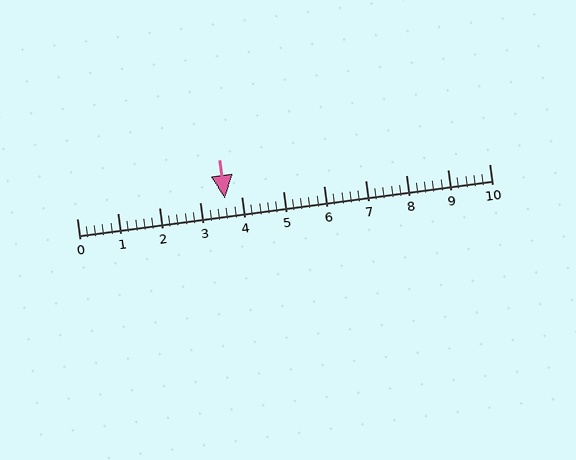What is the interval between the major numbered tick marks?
The major tick marks are spaced 1 units apart.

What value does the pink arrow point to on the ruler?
The pink arrow points to approximately 3.6.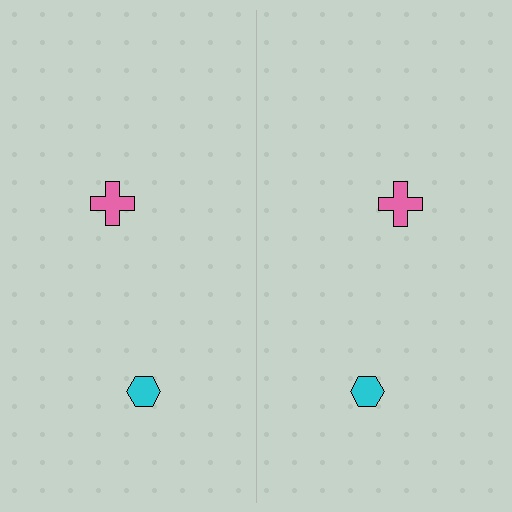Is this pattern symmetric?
Yes, this pattern has bilateral (reflection) symmetry.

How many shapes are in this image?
There are 4 shapes in this image.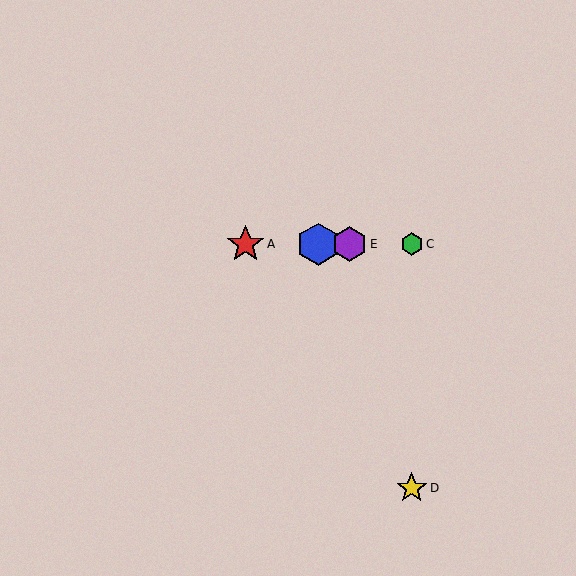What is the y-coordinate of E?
Object E is at y≈244.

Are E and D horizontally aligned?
No, E is at y≈244 and D is at y≈488.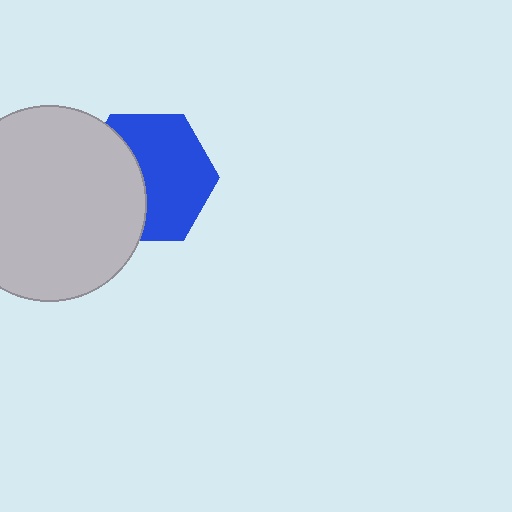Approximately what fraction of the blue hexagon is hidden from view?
Roughly 40% of the blue hexagon is hidden behind the light gray circle.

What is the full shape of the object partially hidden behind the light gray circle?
The partially hidden object is a blue hexagon.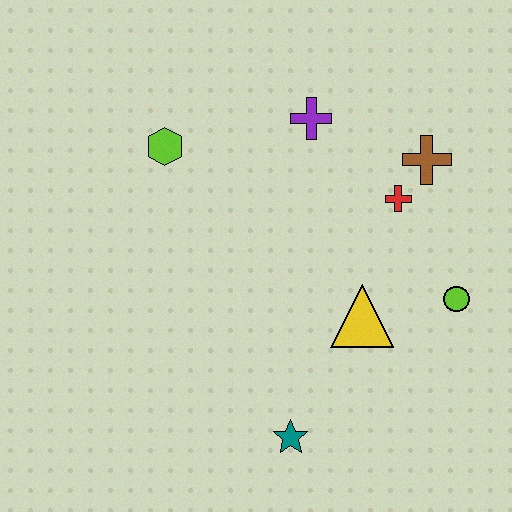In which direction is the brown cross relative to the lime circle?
The brown cross is above the lime circle.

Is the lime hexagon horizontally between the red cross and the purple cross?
No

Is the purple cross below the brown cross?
No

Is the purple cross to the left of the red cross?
Yes